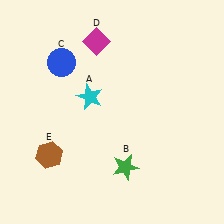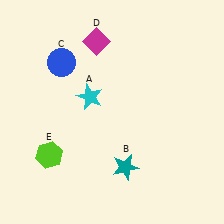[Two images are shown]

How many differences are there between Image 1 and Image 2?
There are 2 differences between the two images.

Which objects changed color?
B changed from green to teal. E changed from brown to lime.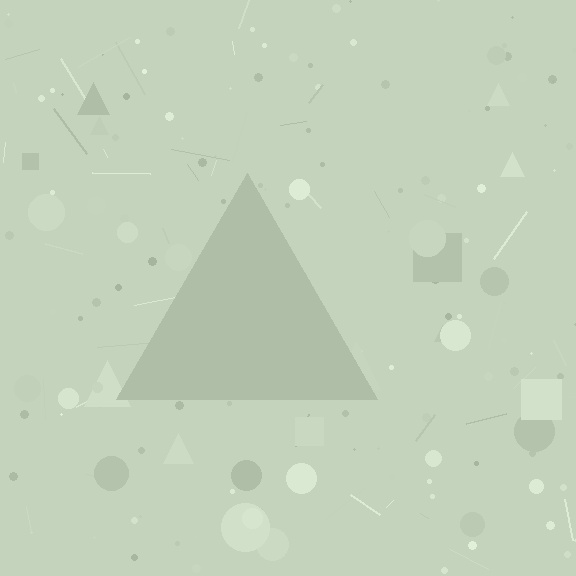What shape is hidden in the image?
A triangle is hidden in the image.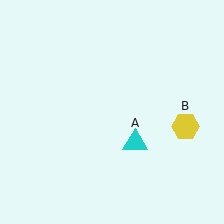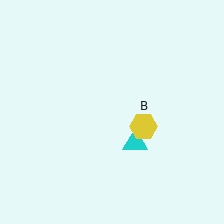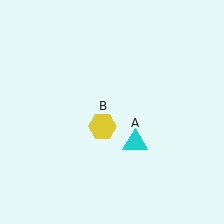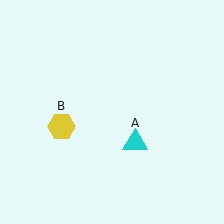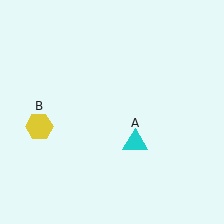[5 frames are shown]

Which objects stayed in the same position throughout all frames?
Cyan triangle (object A) remained stationary.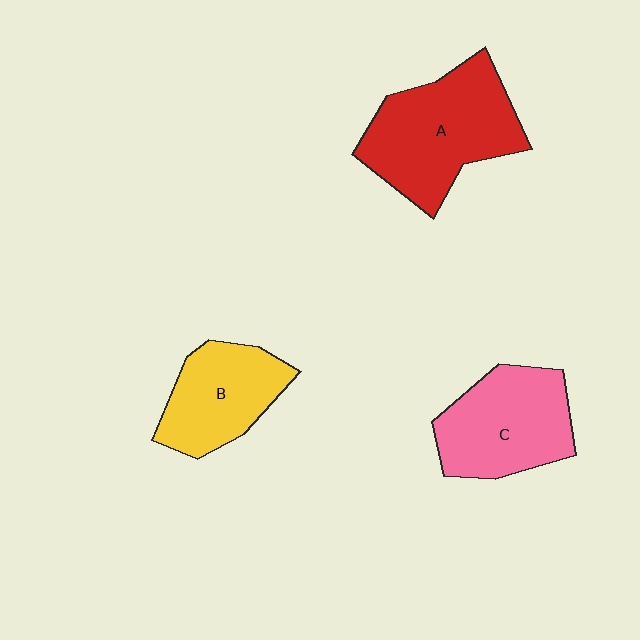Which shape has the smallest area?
Shape B (yellow).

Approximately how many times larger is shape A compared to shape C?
Approximately 1.2 times.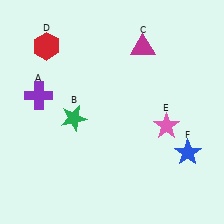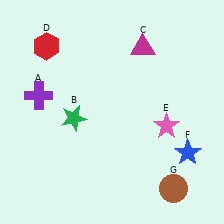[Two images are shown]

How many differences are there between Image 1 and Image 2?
There is 1 difference between the two images.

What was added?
A brown circle (G) was added in Image 2.